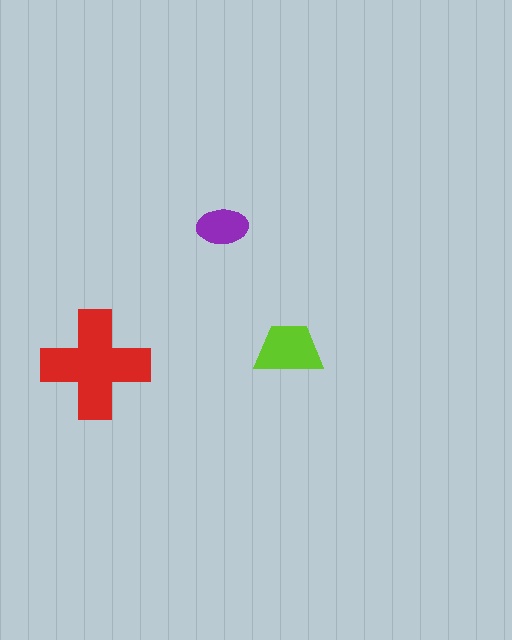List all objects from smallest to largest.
The purple ellipse, the lime trapezoid, the red cross.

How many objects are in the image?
There are 3 objects in the image.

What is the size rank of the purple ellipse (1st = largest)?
3rd.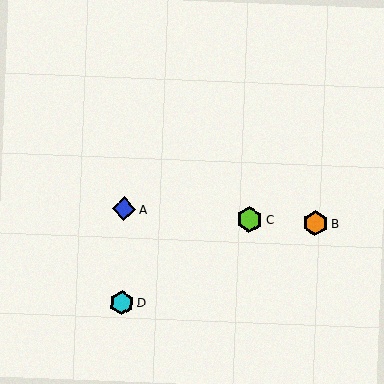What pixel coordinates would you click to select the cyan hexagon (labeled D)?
Click at (122, 302) to select the cyan hexagon D.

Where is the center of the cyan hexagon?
The center of the cyan hexagon is at (122, 302).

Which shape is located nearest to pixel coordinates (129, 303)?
The cyan hexagon (labeled D) at (122, 302) is nearest to that location.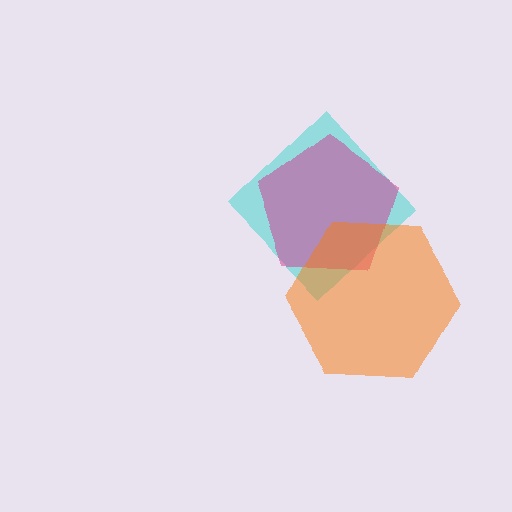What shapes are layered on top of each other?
The layered shapes are: a cyan diamond, a magenta pentagon, an orange hexagon.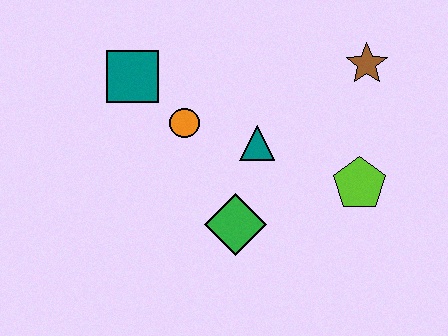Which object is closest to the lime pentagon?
The teal triangle is closest to the lime pentagon.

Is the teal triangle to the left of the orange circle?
No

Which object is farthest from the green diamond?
The brown star is farthest from the green diamond.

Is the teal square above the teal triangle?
Yes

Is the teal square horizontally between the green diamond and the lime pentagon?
No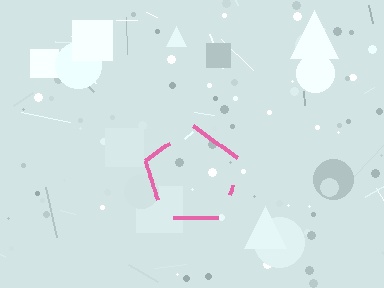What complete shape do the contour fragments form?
The contour fragments form a pentagon.